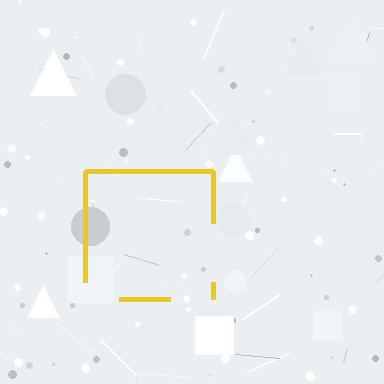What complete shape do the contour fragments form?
The contour fragments form a square.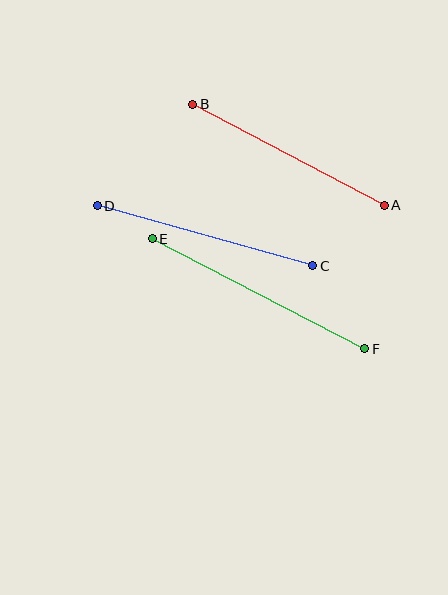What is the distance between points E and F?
The distance is approximately 240 pixels.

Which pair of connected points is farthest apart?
Points E and F are farthest apart.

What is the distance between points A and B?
The distance is approximately 217 pixels.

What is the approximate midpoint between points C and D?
The midpoint is at approximately (205, 236) pixels.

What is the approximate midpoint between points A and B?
The midpoint is at approximately (289, 155) pixels.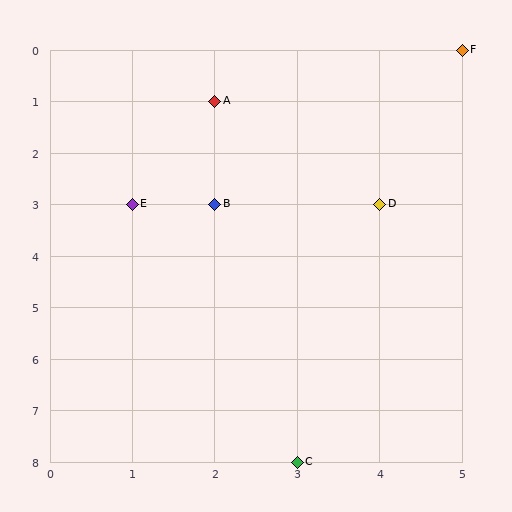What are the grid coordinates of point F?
Point F is at grid coordinates (5, 0).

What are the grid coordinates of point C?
Point C is at grid coordinates (3, 8).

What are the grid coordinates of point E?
Point E is at grid coordinates (1, 3).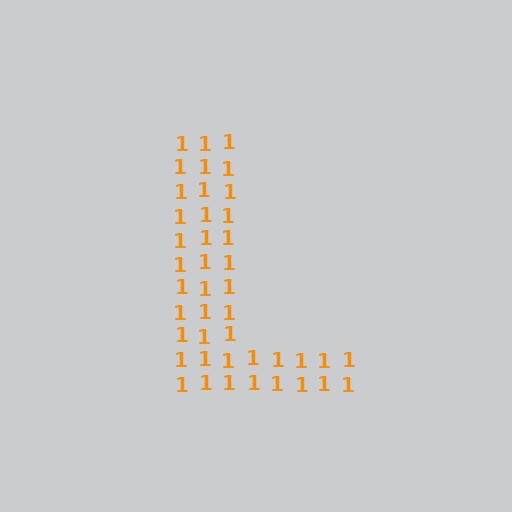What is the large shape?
The large shape is the letter L.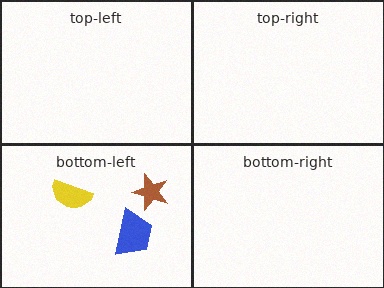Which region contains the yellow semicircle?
The bottom-left region.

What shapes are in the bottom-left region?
The brown star, the yellow semicircle, the blue trapezoid.